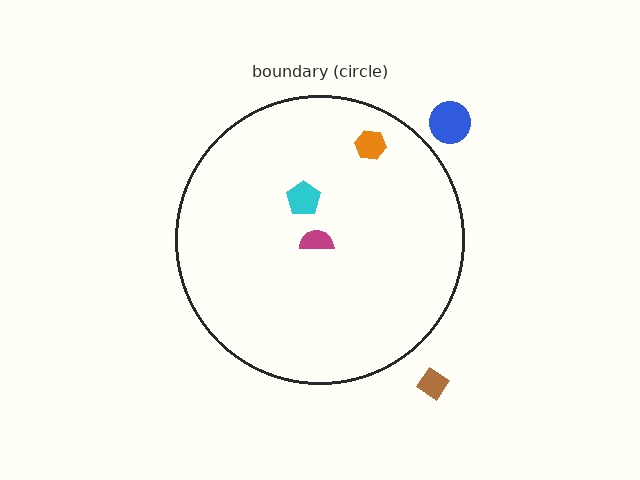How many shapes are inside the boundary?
3 inside, 2 outside.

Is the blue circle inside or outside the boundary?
Outside.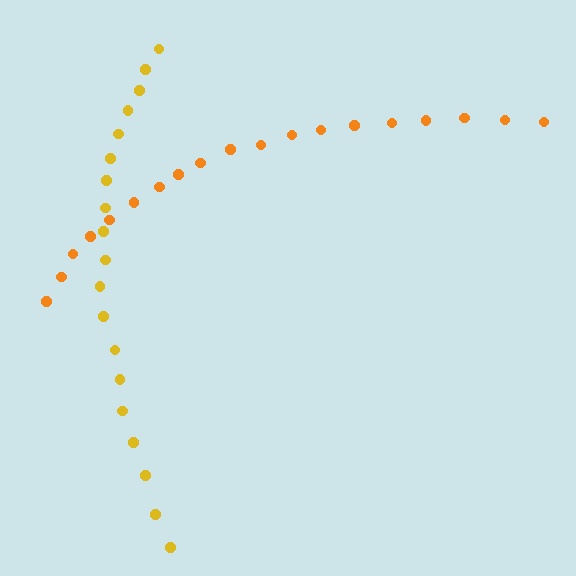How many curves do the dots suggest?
There are 2 distinct paths.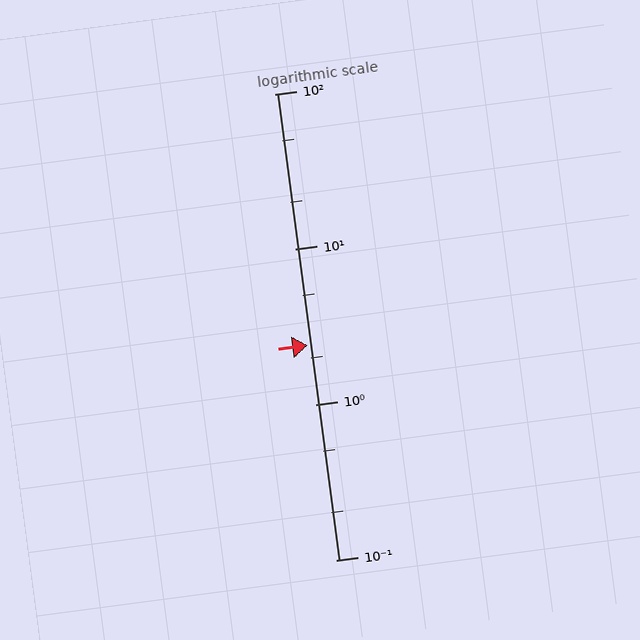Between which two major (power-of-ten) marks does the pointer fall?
The pointer is between 1 and 10.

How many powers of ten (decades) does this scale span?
The scale spans 3 decades, from 0.1 to 100.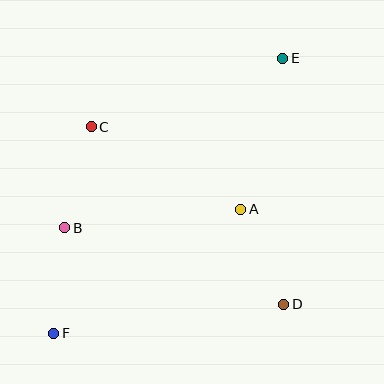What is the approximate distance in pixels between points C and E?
The distance between C and E is approximately 203 pixels.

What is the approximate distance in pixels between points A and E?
The distance between A and E is approximately 157 pixels.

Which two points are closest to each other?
Points B and C are closest to each other.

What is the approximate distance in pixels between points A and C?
The distance between A and C is approximately 170 pixels.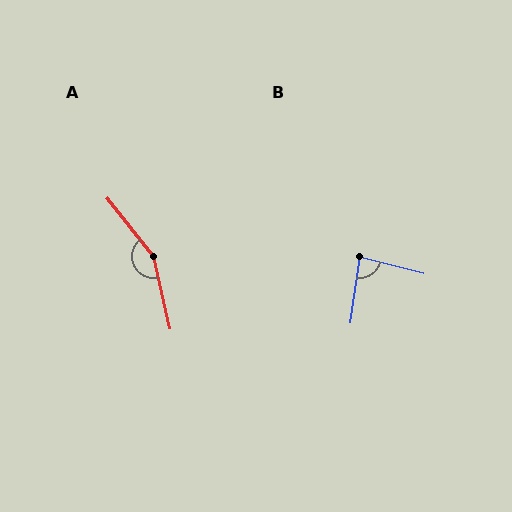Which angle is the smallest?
B, at approximately 84 degrees.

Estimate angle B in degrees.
Approximately 84 degrees.